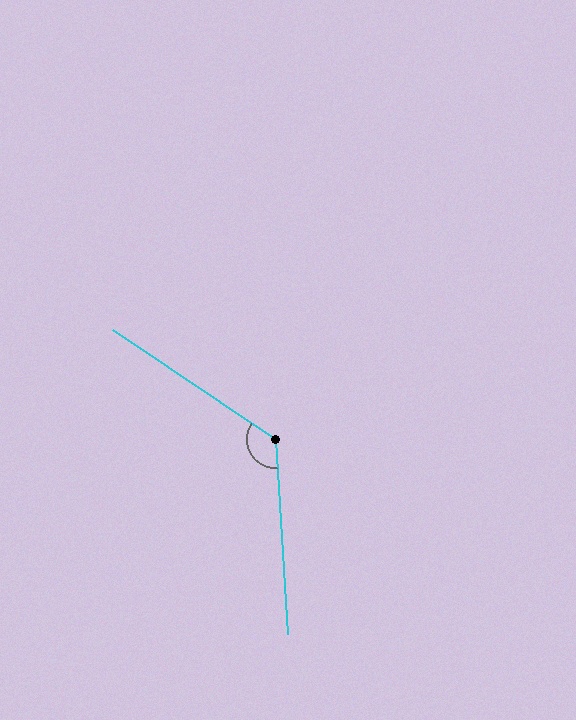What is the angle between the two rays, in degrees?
Approximately 127 degrees.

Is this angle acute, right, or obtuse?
It is obtuse.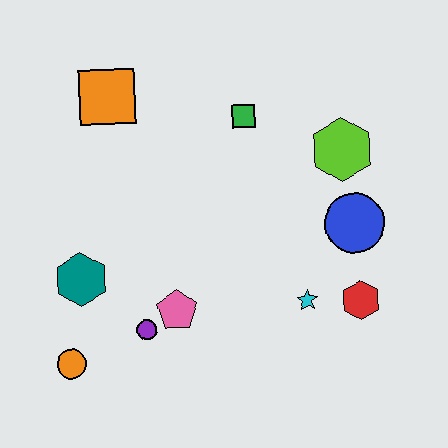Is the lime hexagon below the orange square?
Yes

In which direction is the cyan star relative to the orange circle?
The cyan star is to the right of the orange circle.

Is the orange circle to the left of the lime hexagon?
Yes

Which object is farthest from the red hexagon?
The orange square is farthest from the red hexagon.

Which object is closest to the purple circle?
The pink pentagon is closest to the purple circle.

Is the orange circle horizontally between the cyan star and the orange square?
No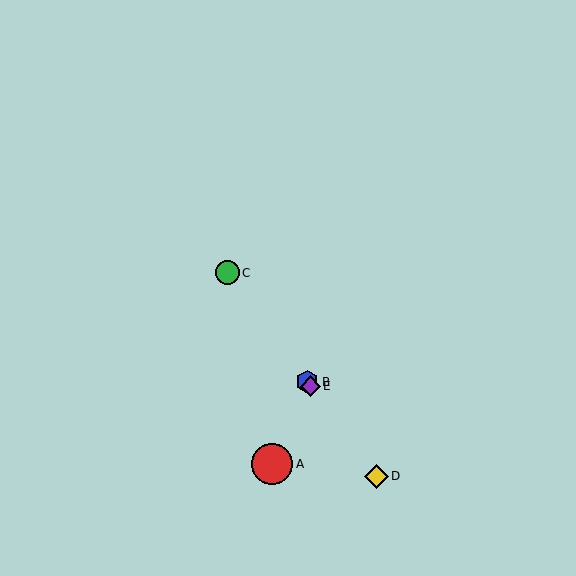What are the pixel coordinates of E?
Object E is at (310, 386).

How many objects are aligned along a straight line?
4 objects (B, C, D, E) are aligned along a straight line.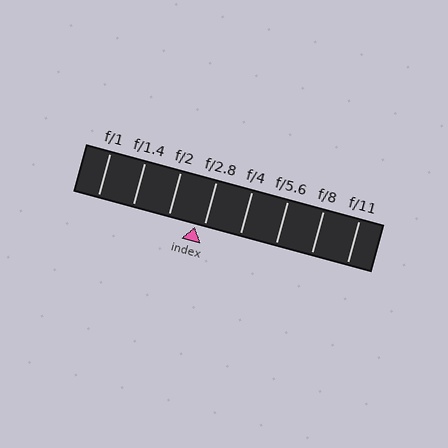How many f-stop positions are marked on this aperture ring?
There are 8 f-stop positions marked.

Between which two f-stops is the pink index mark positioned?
The index mark is between f/2 and f/2.8.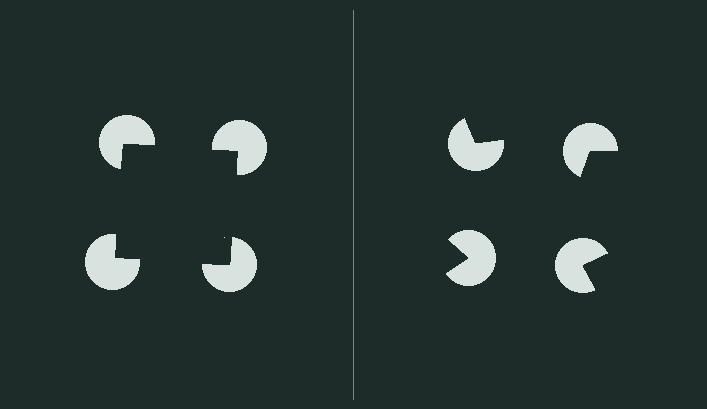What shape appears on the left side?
An illusory square.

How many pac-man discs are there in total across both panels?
8 — 4 on each side.